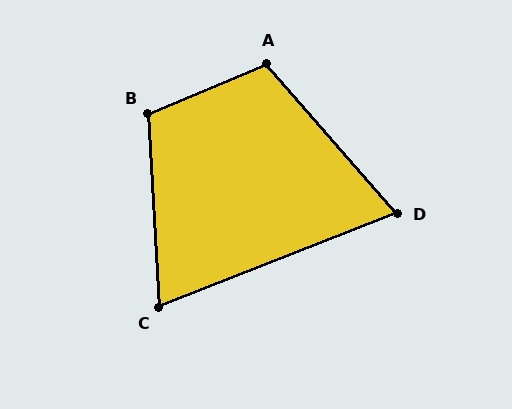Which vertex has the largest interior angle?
B, at approximately 110 degrees.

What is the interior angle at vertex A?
Approximately 108 degrees (obtuse).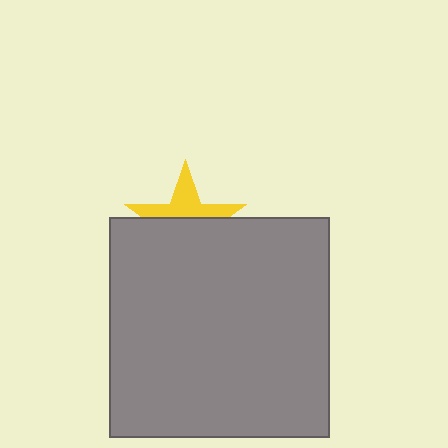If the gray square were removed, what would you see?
You would see the complete yellow star.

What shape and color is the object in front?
The object in front is a gray square.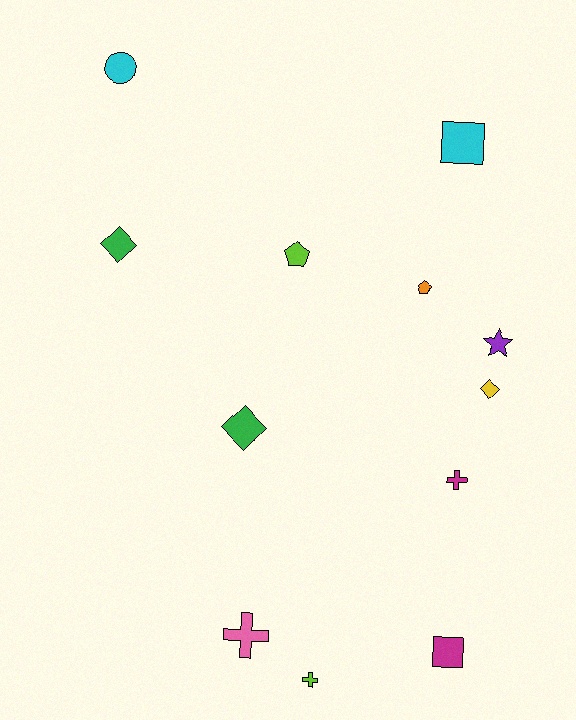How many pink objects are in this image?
There is 1 pink object.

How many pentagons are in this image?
There are 2 pentagons.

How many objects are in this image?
There are 12 objects.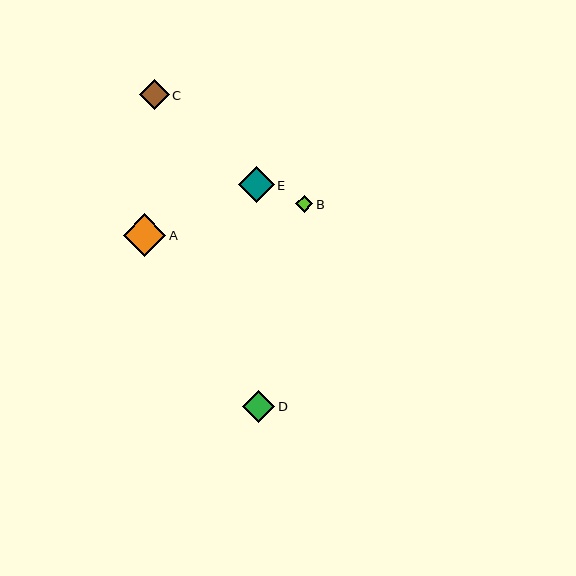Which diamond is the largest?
Diamond A is the largest with a size of approximately 43 pixels.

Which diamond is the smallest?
Diamond B is the smallest with a size of approximately 17 pixels.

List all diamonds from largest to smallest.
From largest to smallest: A, E, D, C, B.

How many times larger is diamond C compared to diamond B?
Diamond C is approximately 1.8 times the size of diamond B.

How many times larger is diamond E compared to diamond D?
Diamond E is approximately 1.1 times the size of diamond D.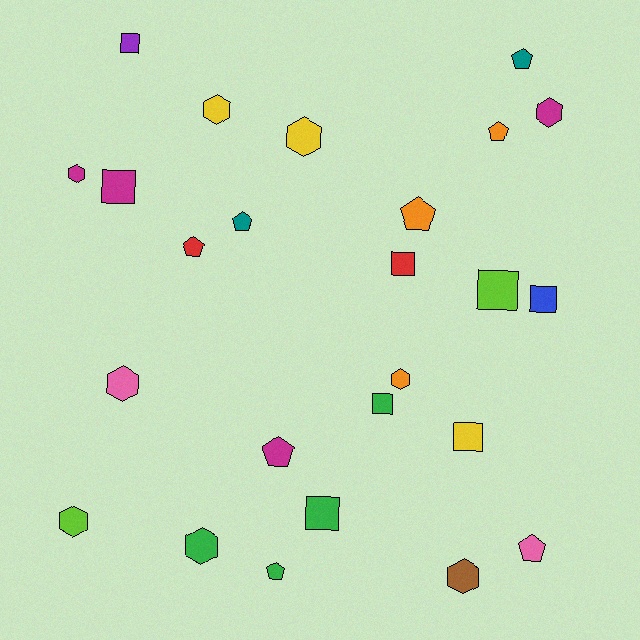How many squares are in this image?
There are 8 squares.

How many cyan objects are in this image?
There are no cyan objects.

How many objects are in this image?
There are 25 objects.